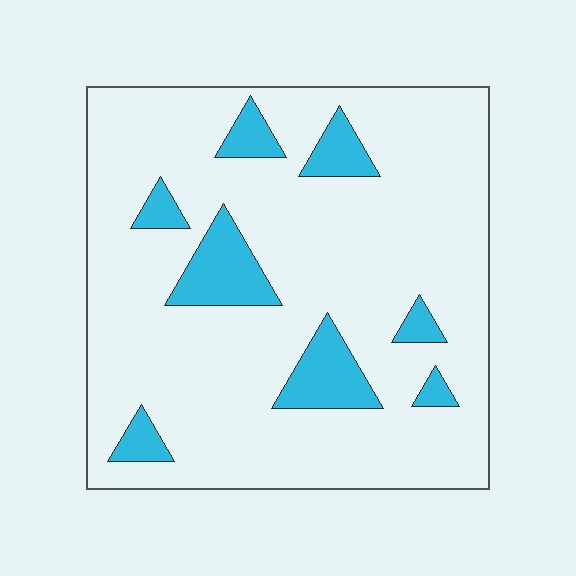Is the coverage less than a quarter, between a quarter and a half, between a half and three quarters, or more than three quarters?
Less than a quarter.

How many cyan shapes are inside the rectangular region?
8.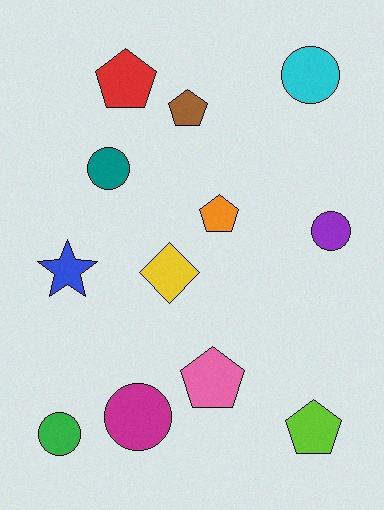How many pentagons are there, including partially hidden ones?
There are 5 pentagons.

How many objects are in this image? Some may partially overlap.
There are 12 objects.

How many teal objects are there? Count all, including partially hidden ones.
There is 1 teal object.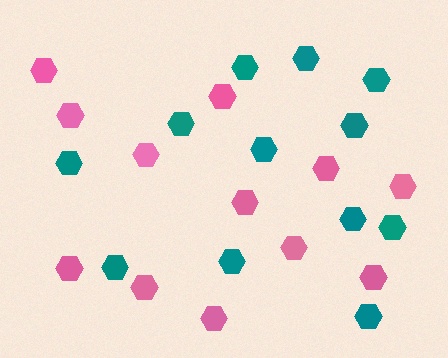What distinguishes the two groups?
There are 2 groups: one group of teal hexagons (12) and one group of pink hexagons (12).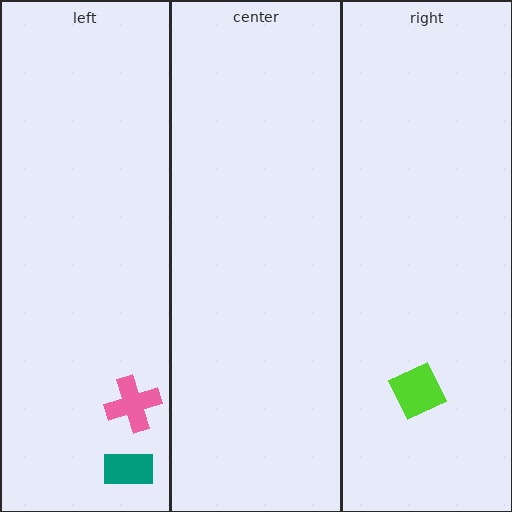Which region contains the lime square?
The right region.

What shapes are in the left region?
The teal rectangle, the pink cross.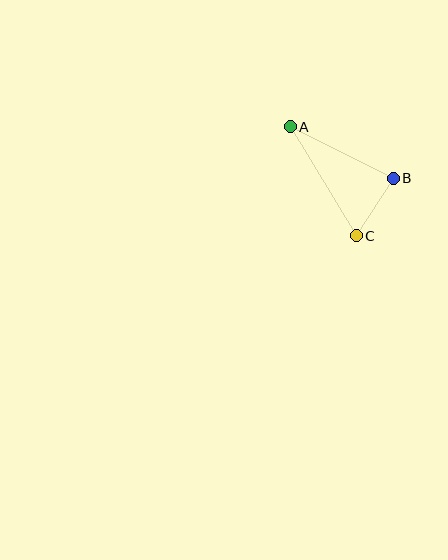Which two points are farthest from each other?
Points A and C are farthest from each other.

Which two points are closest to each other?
Points B and C are closest to each other.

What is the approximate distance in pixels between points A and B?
The distance between A and B is approximately 115 pixels.